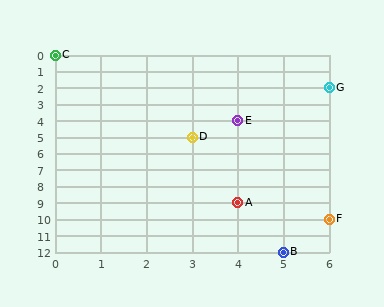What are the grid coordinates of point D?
Point D is at grid coordinates (3, 5).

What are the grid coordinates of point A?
Point A is at grid coordinates (4, 9).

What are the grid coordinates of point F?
Point F is at grid coordinates (6, 10).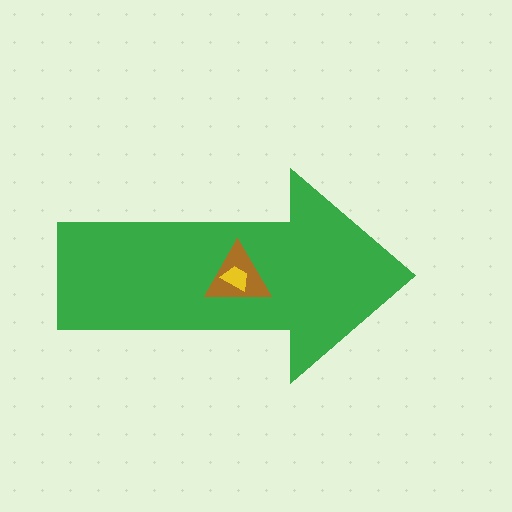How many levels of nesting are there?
3.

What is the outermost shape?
The green arrow.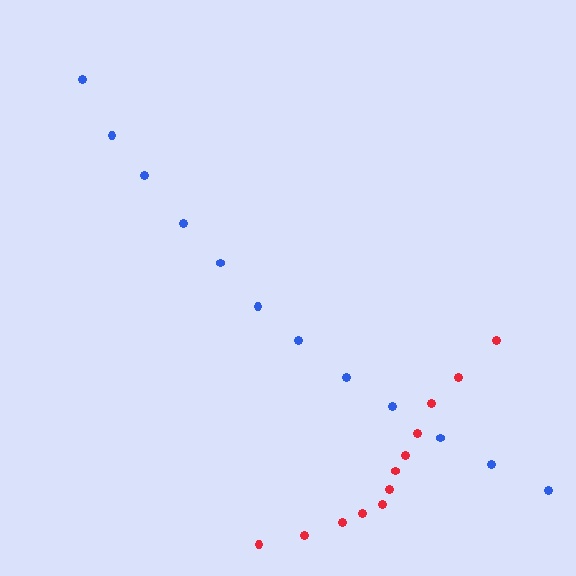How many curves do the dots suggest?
There are 2 distinct paths.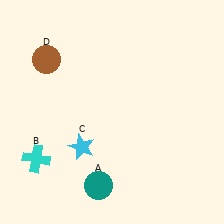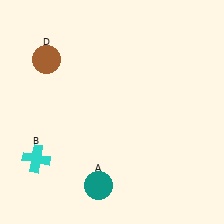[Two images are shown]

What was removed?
The cyan star (C) was removed in Image 2.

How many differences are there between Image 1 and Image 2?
There is 1 difference between the two images.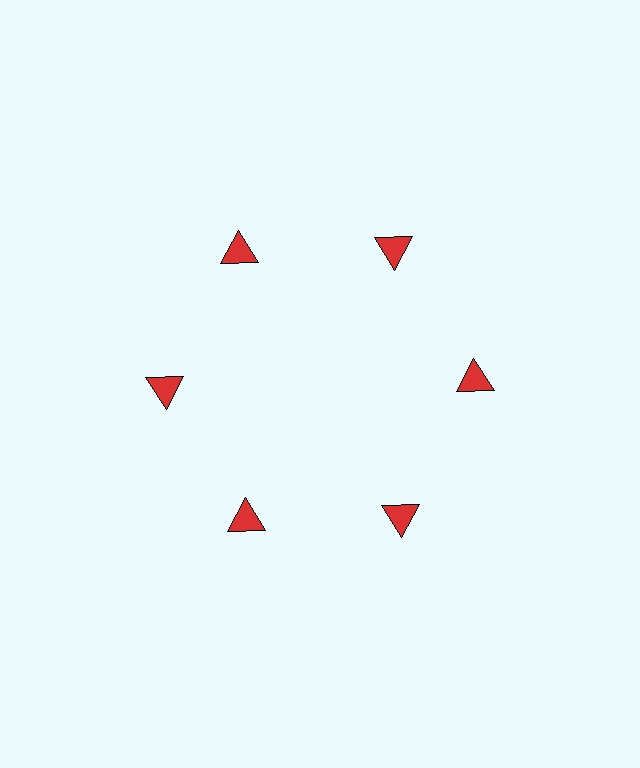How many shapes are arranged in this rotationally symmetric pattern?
There are 6 shapes, arranged in 6 groups of 1.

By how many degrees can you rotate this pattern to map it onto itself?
The pattern maps onto itself every 60 degrees of rotation.